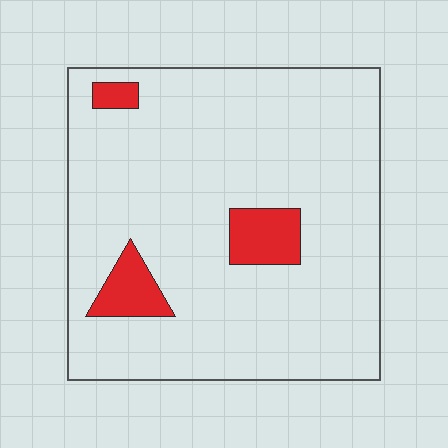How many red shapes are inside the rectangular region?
3.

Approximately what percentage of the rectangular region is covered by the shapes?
Approximately 10%.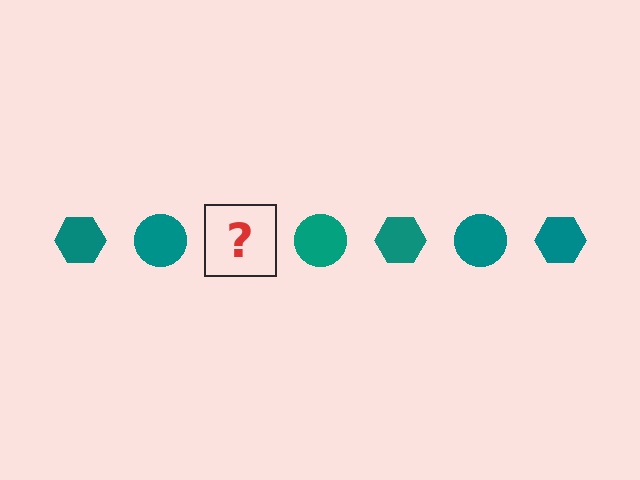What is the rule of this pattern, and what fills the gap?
The rule is that the pattern cycles through hexagon, circle shapes in teal. The gap should be filled with a teal hexagon.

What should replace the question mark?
The question mark should be replaced with a teal hexagon.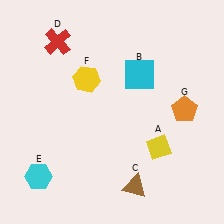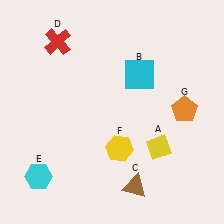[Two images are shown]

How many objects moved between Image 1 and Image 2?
1 object moved between the two images.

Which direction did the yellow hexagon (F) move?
The yellow hexagon (F) moved down.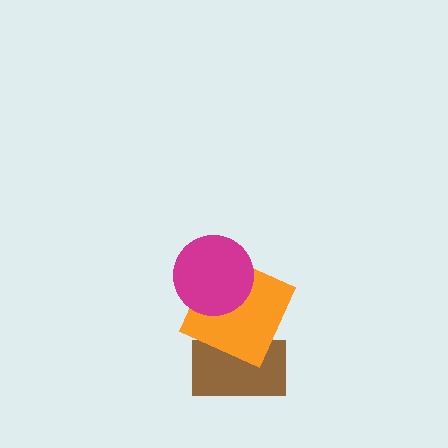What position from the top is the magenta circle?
The magenta circle is 1st from the top.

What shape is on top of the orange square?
The magenta circle is on top of the orange square.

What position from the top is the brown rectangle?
The brown rectangle is 3rd from the top.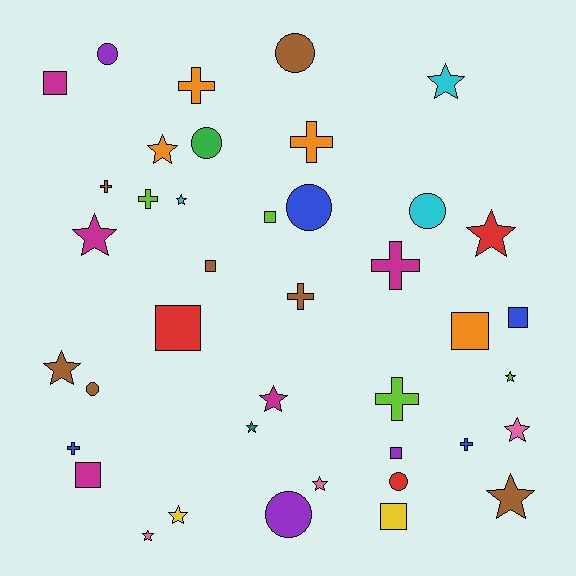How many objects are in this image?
There are 40 objects.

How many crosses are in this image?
There are 9 crosses.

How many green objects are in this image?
There is 1 green object.